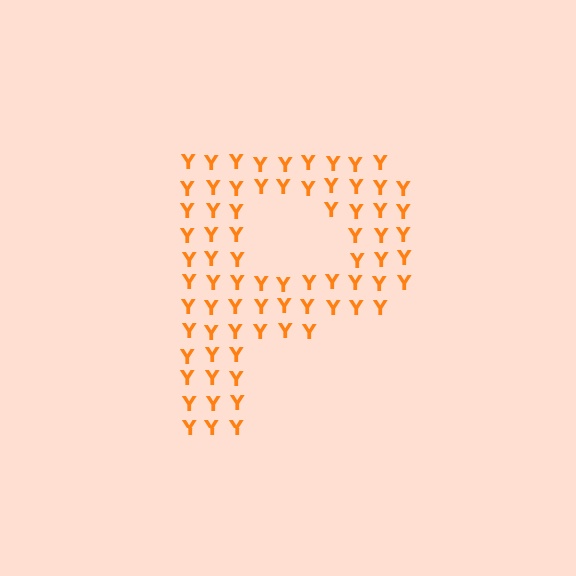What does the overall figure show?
The overall figure shows the letter P.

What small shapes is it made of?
It is made of small letter Y's.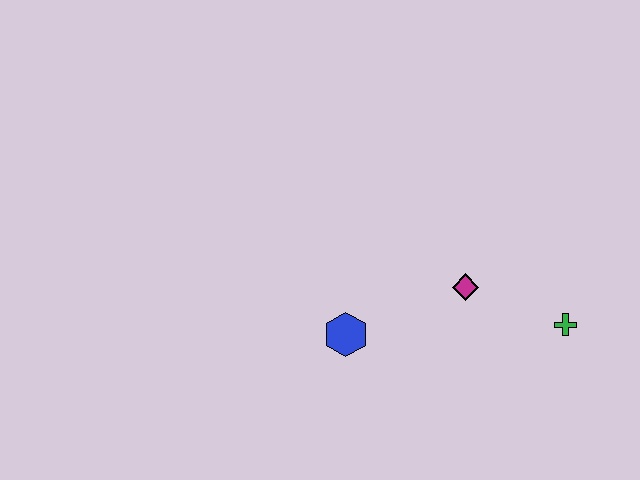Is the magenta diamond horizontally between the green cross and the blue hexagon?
Yes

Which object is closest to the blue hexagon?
The magenta diamond is closest to the blue hexagon.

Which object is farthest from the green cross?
The blue hexagon is farthest from the green cross.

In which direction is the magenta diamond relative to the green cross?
The magenta diamond is to the left of the green cross.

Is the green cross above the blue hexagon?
Yes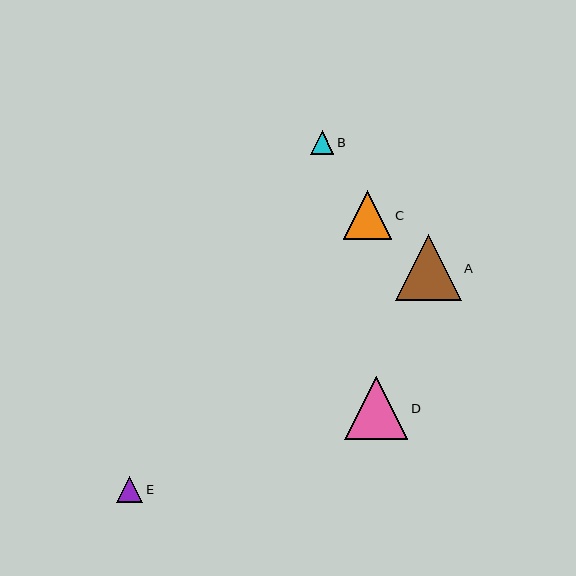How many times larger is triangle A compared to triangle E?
Triangle A is approximately 2.5 times the size of triangle E.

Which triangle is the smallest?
Triangle B is the smallest with a size of approximately 23 pixels.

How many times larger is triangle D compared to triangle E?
Triangle D is approximately 2.4 times the size of triangle E.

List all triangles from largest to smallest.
From largest to smallest: A, D, C, E, B.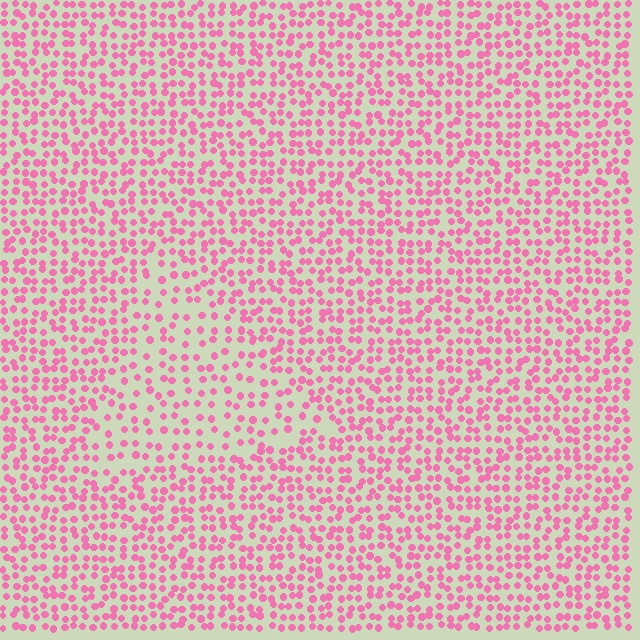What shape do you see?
I see a triangle.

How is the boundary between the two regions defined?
The boundary is defined by a change in element density (approximately 1.7x ratio). All elements are the same color, size, and shape.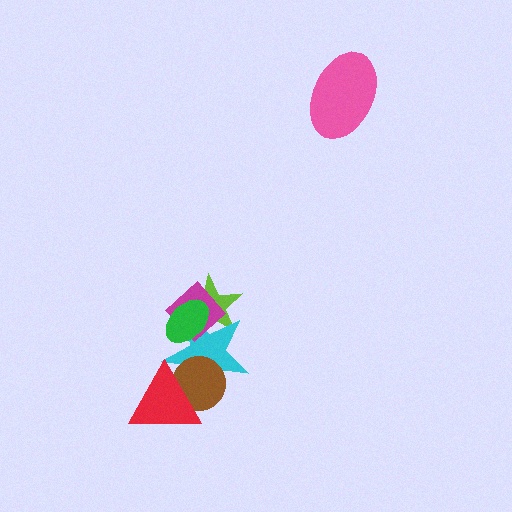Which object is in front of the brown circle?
The red triangle is in front of the brown circle.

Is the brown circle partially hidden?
Yes, it is partially covered by another shape.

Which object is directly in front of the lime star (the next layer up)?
The cyan star is directly in front of the lime star.